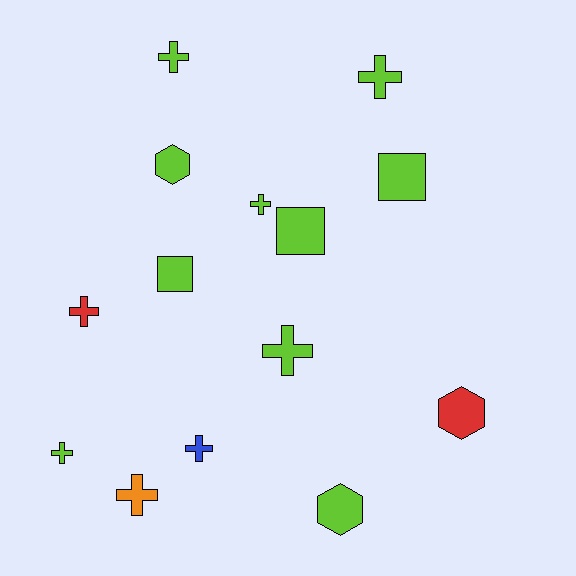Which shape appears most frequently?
Cross, with 8 objects.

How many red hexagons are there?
There is 1 red hexagon.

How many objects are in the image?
There are 14 objects.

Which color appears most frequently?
Lime, with 10 objects.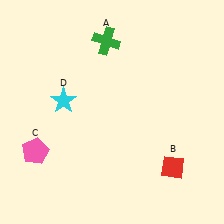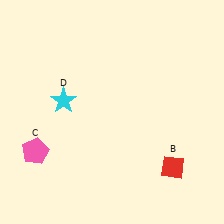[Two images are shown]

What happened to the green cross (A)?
The green cross (A) was removed in Image 2. It was in the top-left area of Image 1.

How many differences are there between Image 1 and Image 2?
There is 1 difference between the two images.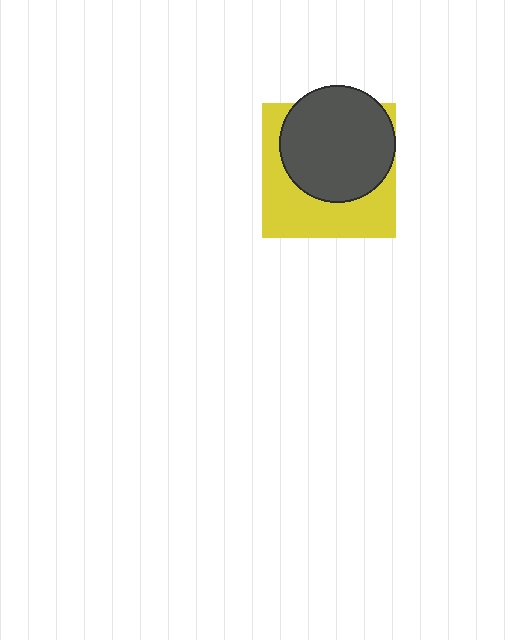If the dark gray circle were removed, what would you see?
You would see the complete yellow square.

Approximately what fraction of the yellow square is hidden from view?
Roughly 54% of the yellow square is hidden behind the dark gray circle.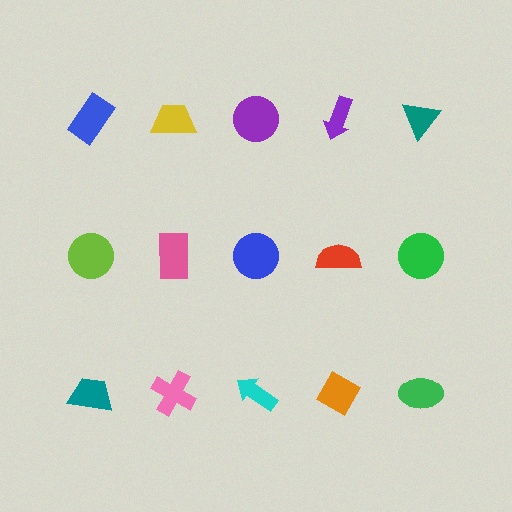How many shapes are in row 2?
5 shapes.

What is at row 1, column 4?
A purple arrow.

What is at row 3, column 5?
A green ellipse.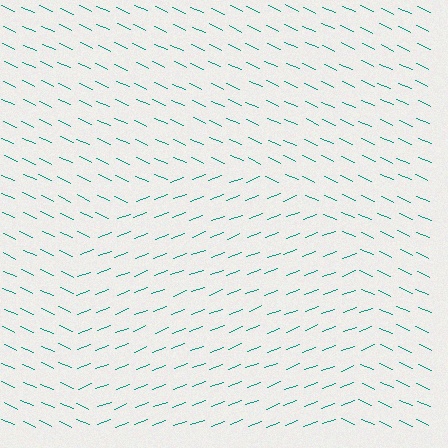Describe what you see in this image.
The image is filled with small teal line segments. A circle region in the image has lines oriented differently from the surrounding lines, creating a visible texture boundary.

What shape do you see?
I see a circle.